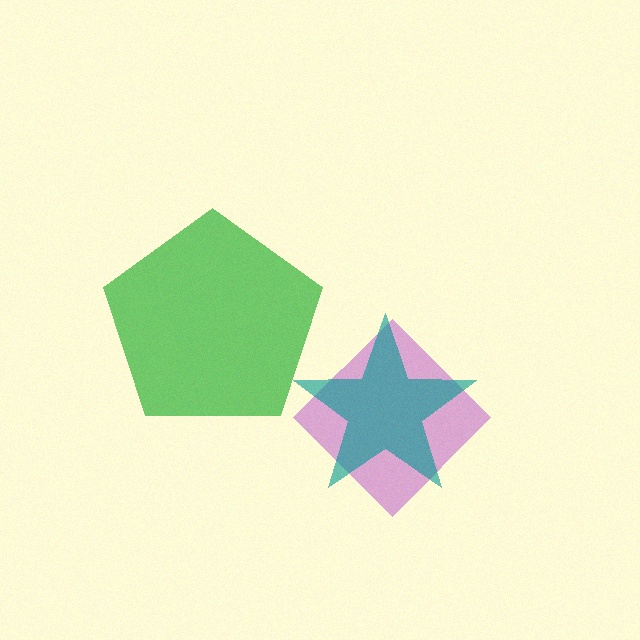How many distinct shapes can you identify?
There are 3 distinct shapes: a purple diamond, a teal star, a green pentagon.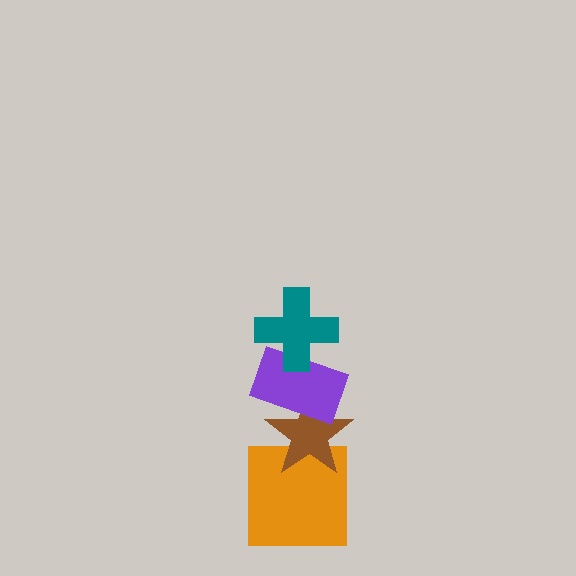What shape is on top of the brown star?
The purple rectangle is on top of the brown star.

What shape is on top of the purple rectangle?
The teal cross is on top of the purple rectangle.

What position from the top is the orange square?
The orange square is 4th from the top.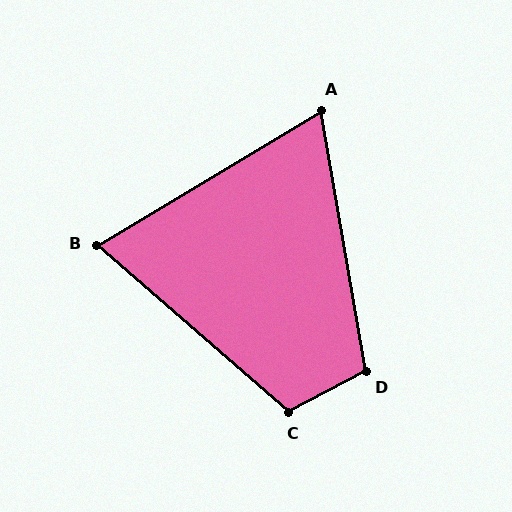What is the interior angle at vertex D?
Approximately 108 degrees (obtuse).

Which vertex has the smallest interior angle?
A, at approximately 69 degrees.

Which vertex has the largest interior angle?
C, at approximately 111 degrees.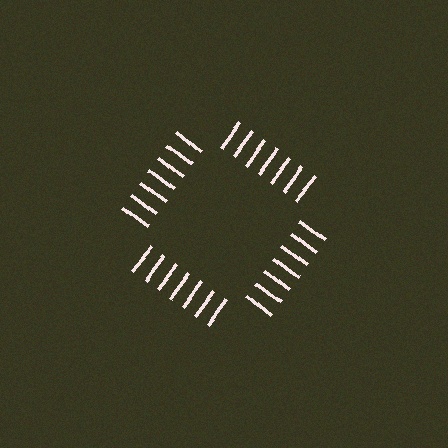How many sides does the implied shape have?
4 sides — the line-ends trace a square.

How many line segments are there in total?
28 — 7 along each of the 4 edges.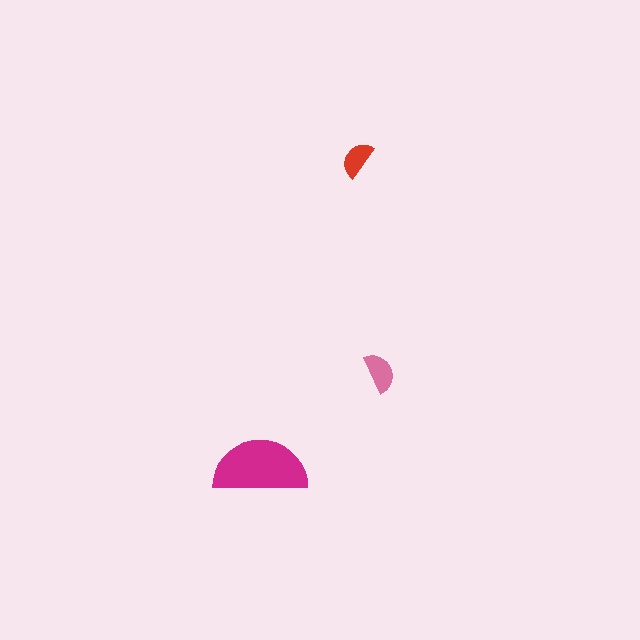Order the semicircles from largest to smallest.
the magenta one, the pink one, the red one.